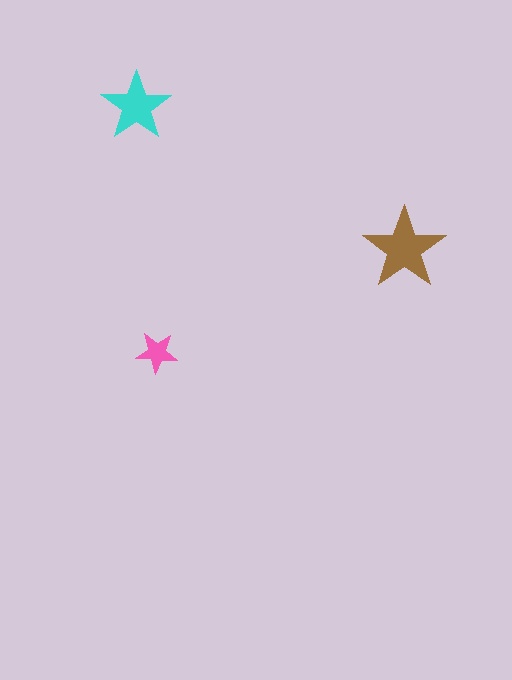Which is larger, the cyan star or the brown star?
The brown one.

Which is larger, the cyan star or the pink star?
The cyan one.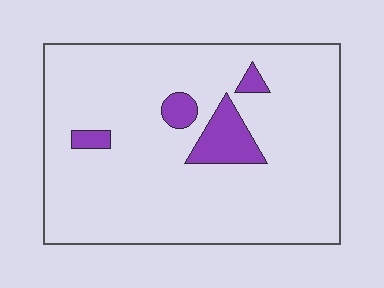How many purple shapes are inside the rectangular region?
4.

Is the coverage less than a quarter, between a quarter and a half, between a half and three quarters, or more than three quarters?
Less than a quarter.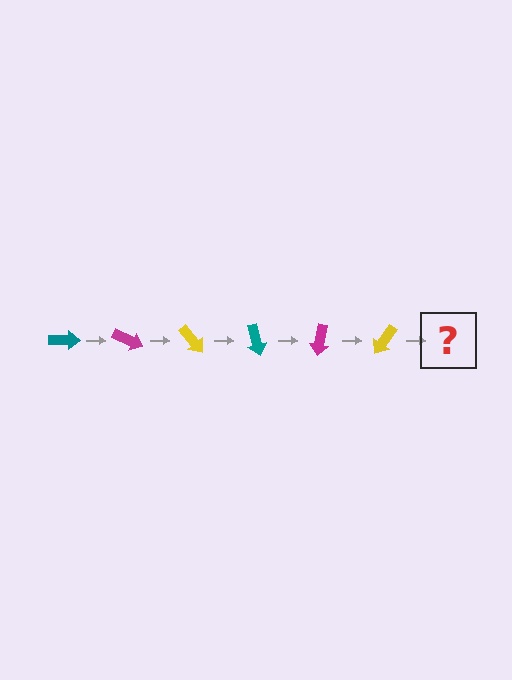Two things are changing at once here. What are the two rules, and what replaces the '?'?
The two rules are that it rotates 25 degrees each step and the color cycles through teal, magenta, and yellow. The '?' should be a teal arrow, rotated 150 degrees from the start.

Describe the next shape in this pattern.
It should be a teal arrow, rotated 150 degrees from the start.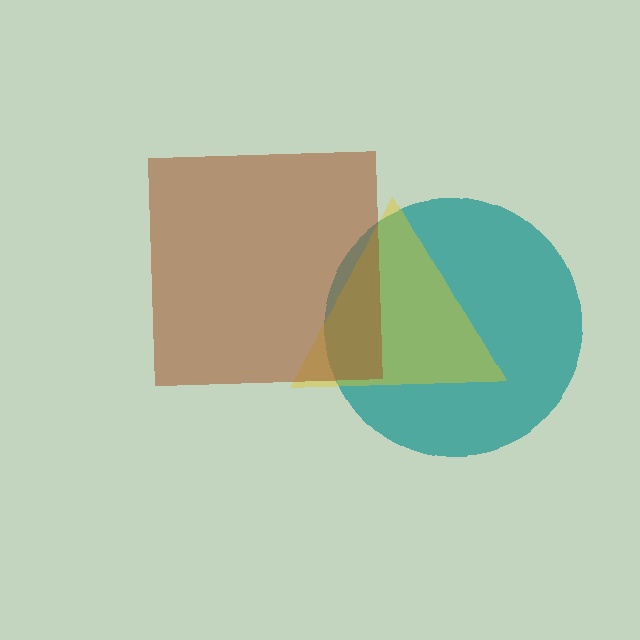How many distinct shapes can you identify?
There are 3 distinct shapes: a teal circle, a yellow triangle, a brown square.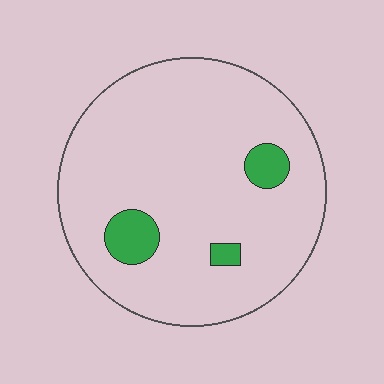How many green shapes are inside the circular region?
3.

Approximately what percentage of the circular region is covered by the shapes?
Approximately 10%.